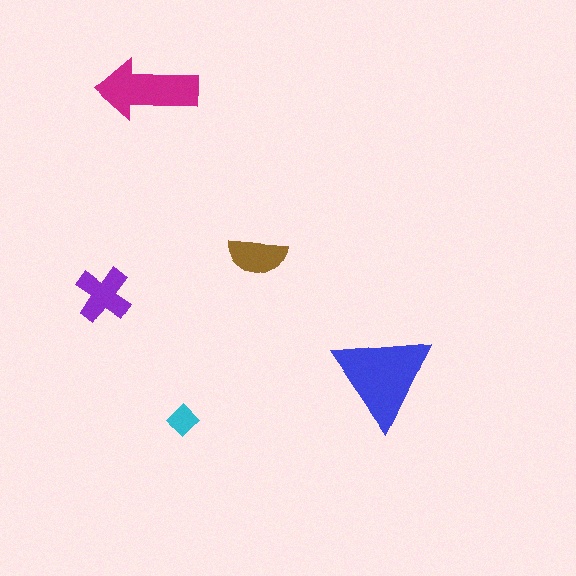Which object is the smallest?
The cyan diamond.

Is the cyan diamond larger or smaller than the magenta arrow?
Smaller.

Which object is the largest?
The blue triangle.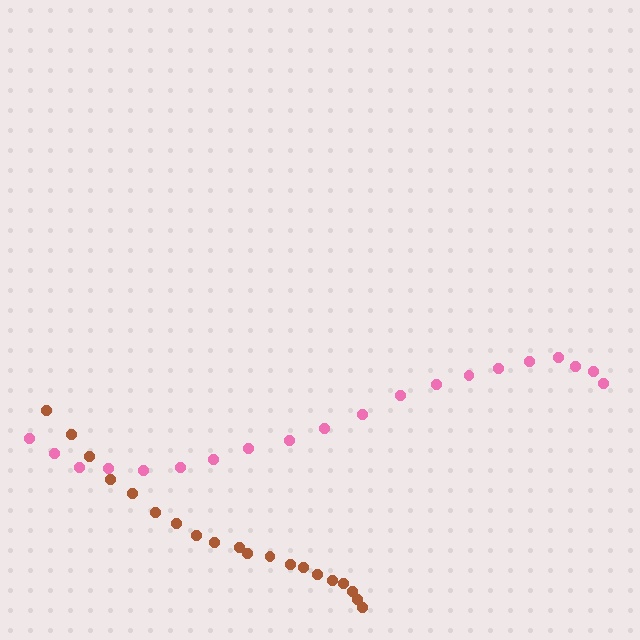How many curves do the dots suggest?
There are 2 distinct paths.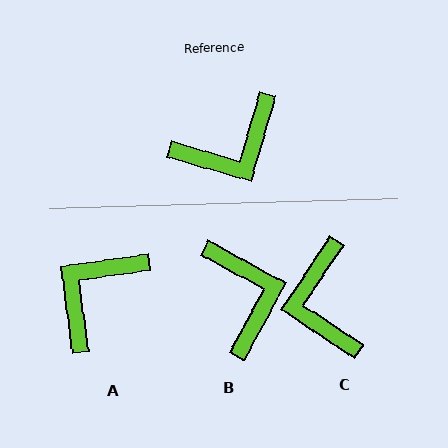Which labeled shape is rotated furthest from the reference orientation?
A, about 156 degrees away.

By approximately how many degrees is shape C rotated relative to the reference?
Approximately 108 degrees clockwise.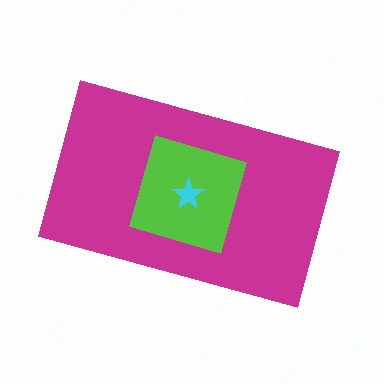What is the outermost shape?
The magenta rectangle.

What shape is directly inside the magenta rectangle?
The lime diamond.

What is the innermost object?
The cyan star.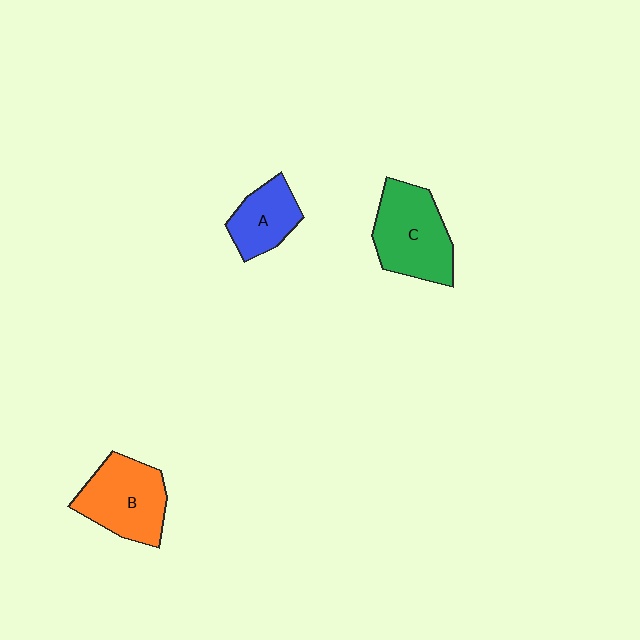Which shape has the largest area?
Shape C (green).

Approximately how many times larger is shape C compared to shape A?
Approximately 1.6 times.